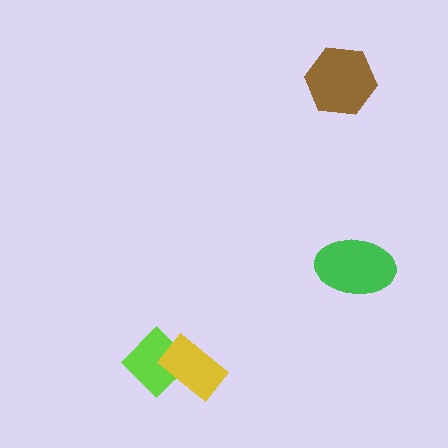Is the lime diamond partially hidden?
Yes, it is partially covered by another shape.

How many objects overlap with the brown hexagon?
0 objects overlap with the brown hexagon.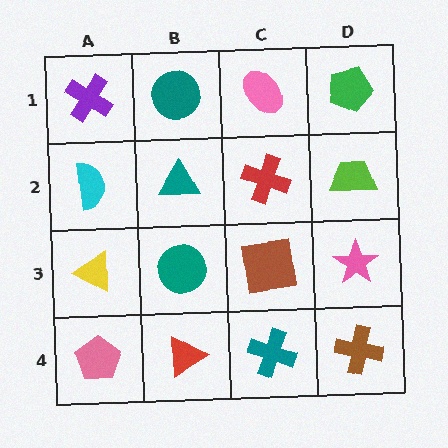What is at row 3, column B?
A teal circle.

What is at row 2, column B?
A teal triangle.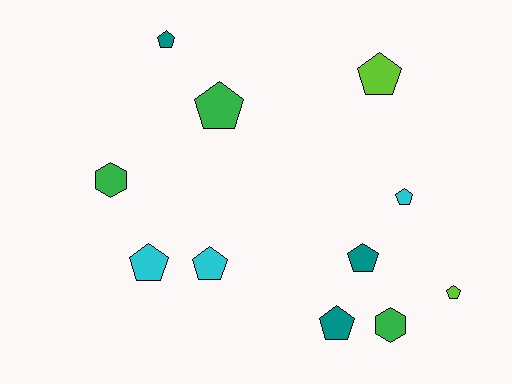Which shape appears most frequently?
Pentagon, with 9 objects.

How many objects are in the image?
There are 11 objects.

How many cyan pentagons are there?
There are 3 cyan pentagons.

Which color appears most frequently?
Teal, with 3 objects.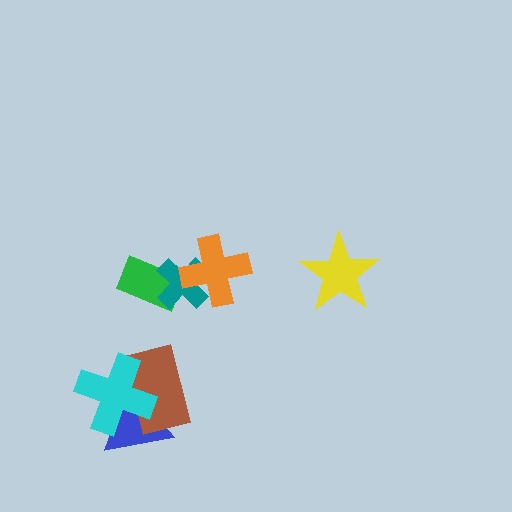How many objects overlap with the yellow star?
0 objects overlap with the yellow star.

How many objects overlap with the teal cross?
2 objects overlap with the teal cross.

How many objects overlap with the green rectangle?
1 object overlaps with the green rectangle.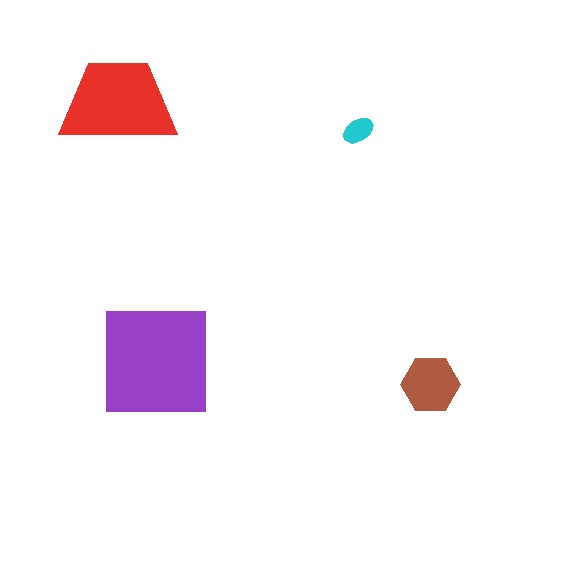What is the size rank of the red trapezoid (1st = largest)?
2nd.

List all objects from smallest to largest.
The cyan ellipse, the brown hexagon, the red trapezoid, the purple square.